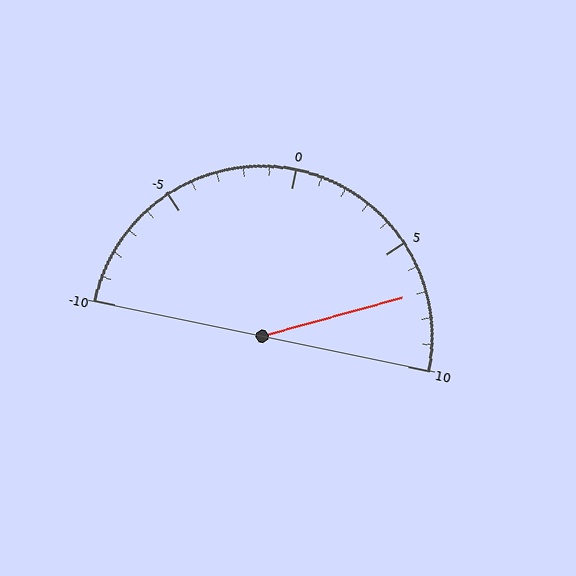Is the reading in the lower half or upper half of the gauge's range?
The reading is in the upper half of the range (-10 to 10).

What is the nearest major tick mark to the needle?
The nearest major tick mark is 5.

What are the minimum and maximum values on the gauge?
The gauge ranges from -10 to 10.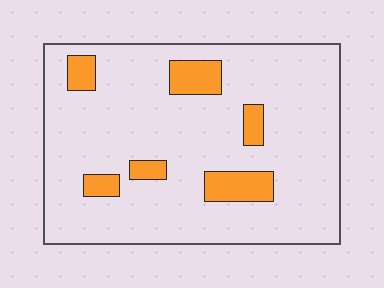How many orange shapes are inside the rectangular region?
6.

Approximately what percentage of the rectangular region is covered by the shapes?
Approximately 15%.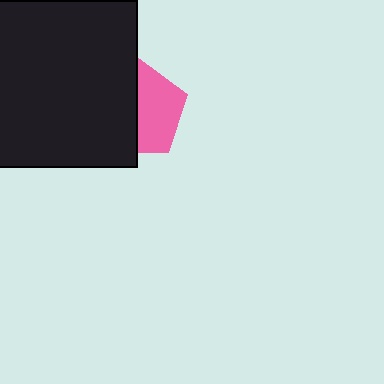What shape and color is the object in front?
The object in front is a black square.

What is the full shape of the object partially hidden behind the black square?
The partially hidden object is a pink pentagon.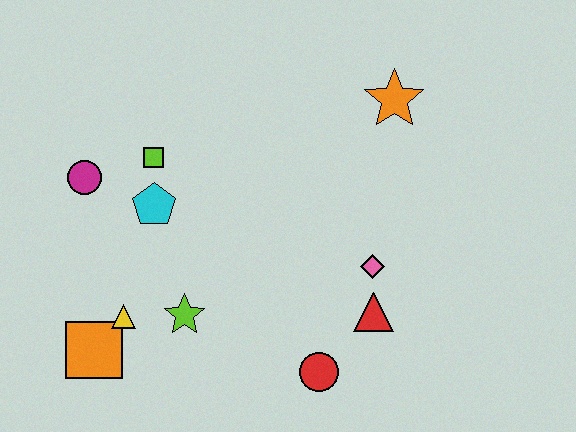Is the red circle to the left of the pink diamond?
Yes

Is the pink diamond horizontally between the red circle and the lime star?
No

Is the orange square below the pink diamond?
Yes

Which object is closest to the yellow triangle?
The orange square is closest to the yellow triangle.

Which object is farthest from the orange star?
The orange square is farthest from the orange star.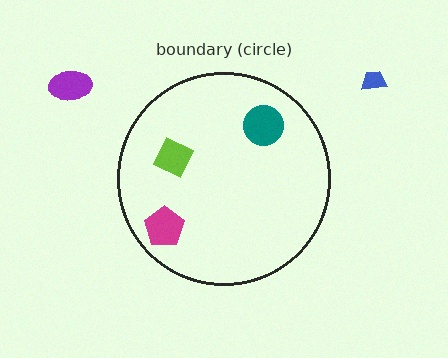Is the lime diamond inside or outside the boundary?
Inside.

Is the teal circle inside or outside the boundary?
Inside.